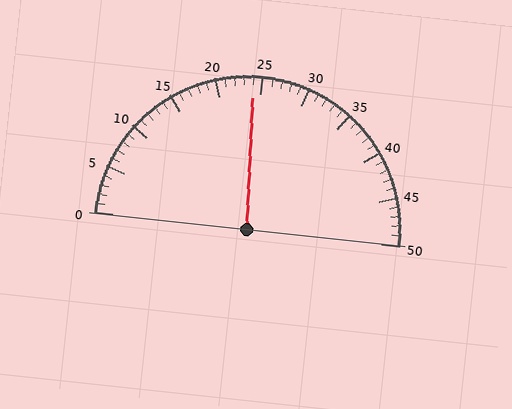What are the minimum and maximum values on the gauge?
The gauge ranges from 0 to 50.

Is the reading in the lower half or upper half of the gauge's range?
The reading is in the lower half of the range (0 to 50).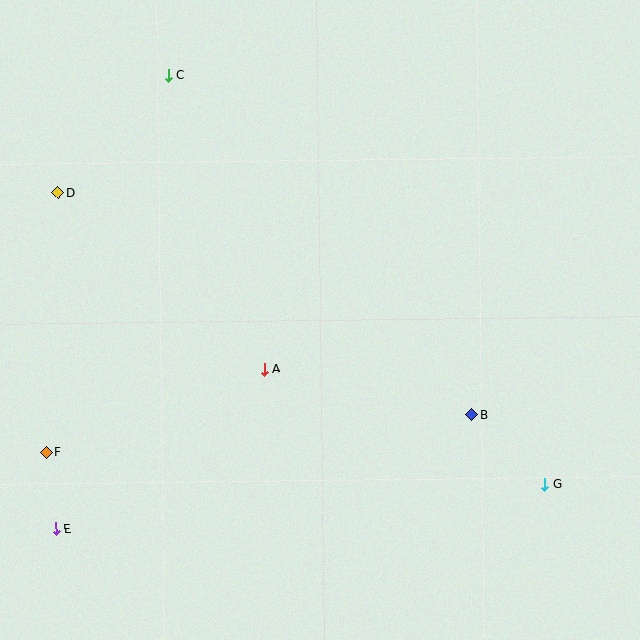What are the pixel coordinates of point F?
Point F is at (46, 453).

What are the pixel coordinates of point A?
Point A is at (264, 369).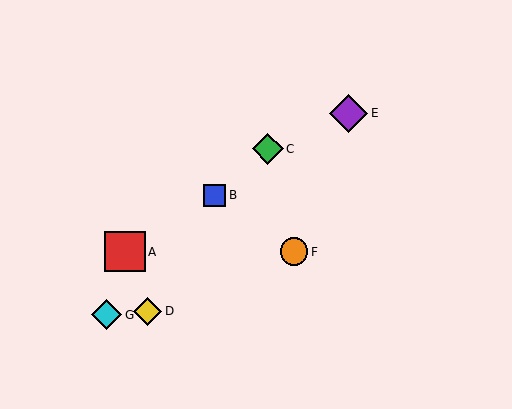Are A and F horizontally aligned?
Yes, both are at y≈252.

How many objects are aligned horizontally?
2 objects (A, F) are aligned horizontally.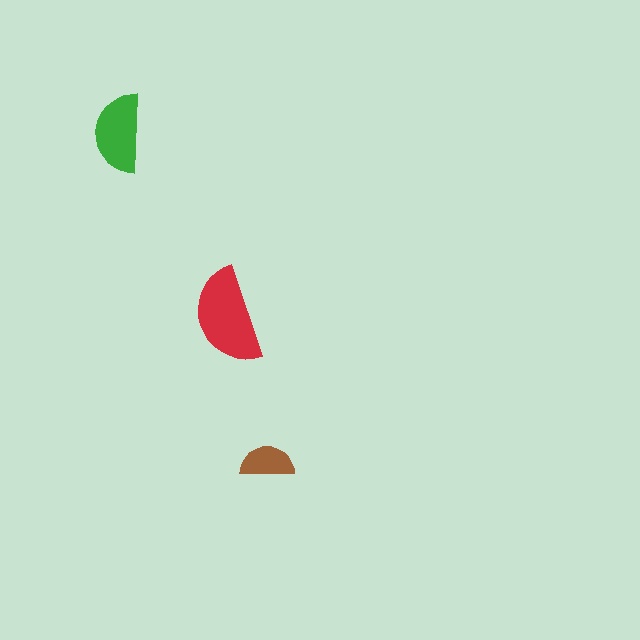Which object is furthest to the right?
The brown semicircle is rightmost.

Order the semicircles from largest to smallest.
the red one, the green one, the brown one.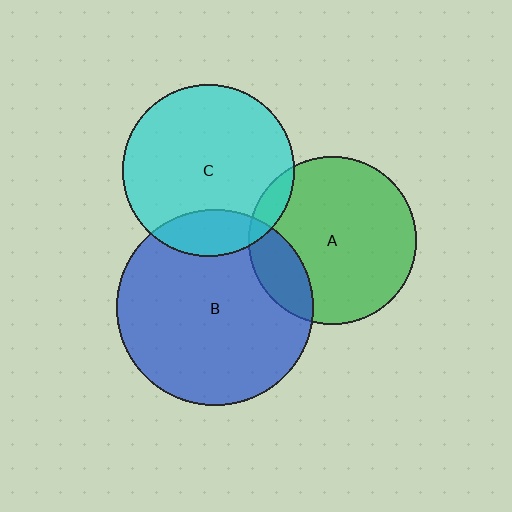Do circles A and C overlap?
Yes.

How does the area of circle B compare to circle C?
Approximately 1.3 times.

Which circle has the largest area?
Circle B (blue).